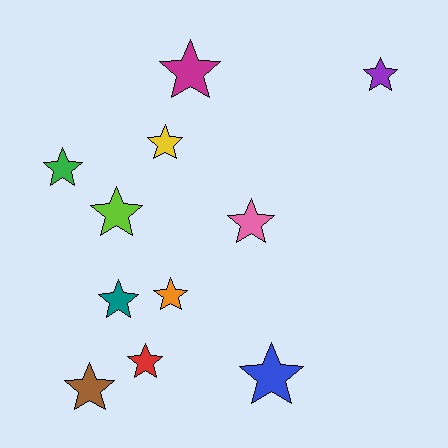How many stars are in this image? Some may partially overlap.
There are 11 stars.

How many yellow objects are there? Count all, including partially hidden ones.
There is 1 yellow object.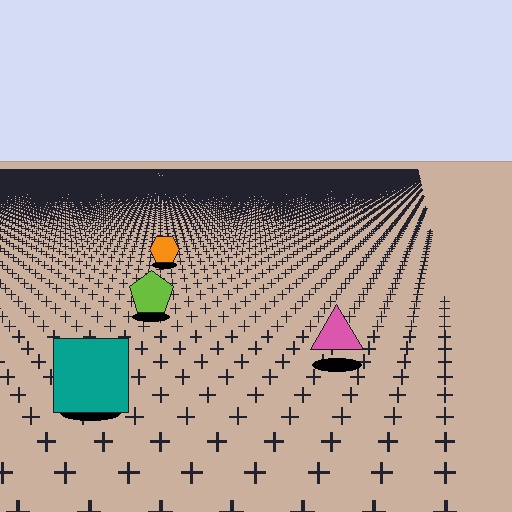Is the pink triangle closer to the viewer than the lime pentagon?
Yes. The pink triangle is closer — you can tell from the texture gradient: the ground texture is coarser near it.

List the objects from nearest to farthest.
From nearest to farthest: the teal square, the pink triangle, the lime pentagon, the orange hexagon.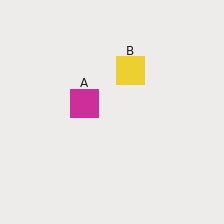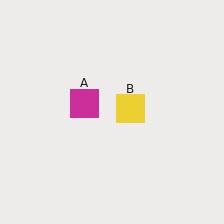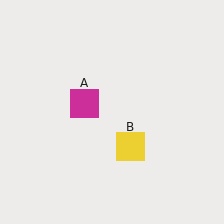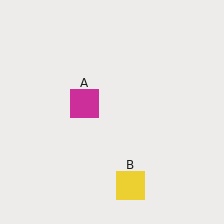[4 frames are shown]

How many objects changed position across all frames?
1 object changed position: yellow square (object B).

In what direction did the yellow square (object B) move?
The yellow square (object B) moved down.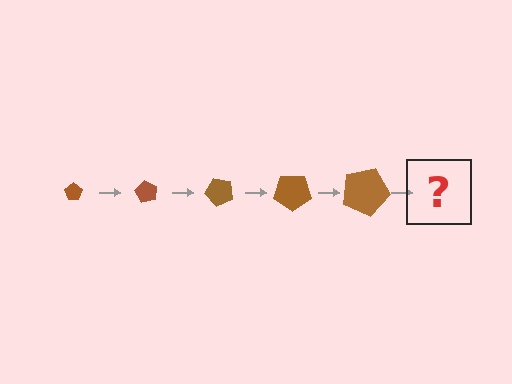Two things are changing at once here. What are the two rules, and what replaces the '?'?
The two rules are that the pentagon grows larger each step and it rotates 60 degrees each step. The '?' should be a pentagon, larger than the previous one and rotated 300 degrees from the start.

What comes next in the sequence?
The next element should be a pentagon, larger than the previous one and rotated 300 degrees from the start.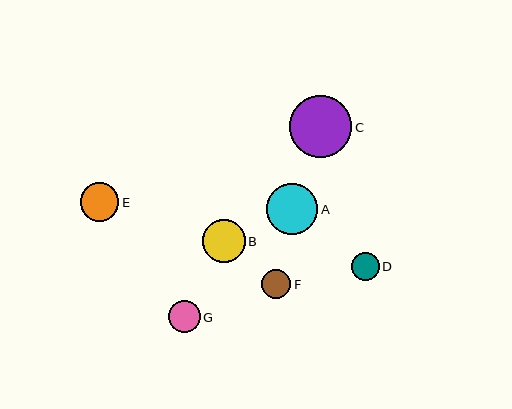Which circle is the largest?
Circle C is the largest with a size of approximately 62 pixels.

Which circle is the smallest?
Circle D is the smallest with a size of approximately 28 pixels.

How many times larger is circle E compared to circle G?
Circle E is approximately 1.2 times the size of circle G.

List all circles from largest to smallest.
From largest to smallest: C, A, B, E, G, F, D.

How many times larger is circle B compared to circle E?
Circle B is approximately 1.1 times the size of circle E.